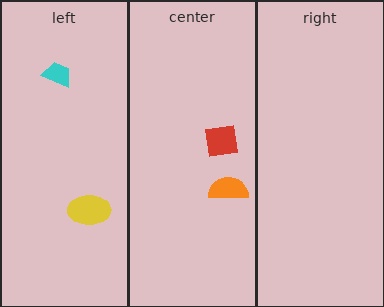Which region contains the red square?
The center region.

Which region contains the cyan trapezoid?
The left region.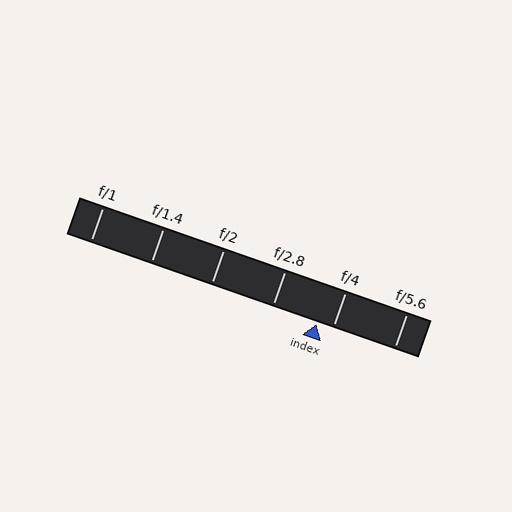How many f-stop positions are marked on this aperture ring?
There are 6 f-stop positions marked.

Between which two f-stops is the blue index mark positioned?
The index mark is between f/2.8 and f/4.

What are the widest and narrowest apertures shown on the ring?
The widest aperture shown is f/1 and the narrowest is f/5.6.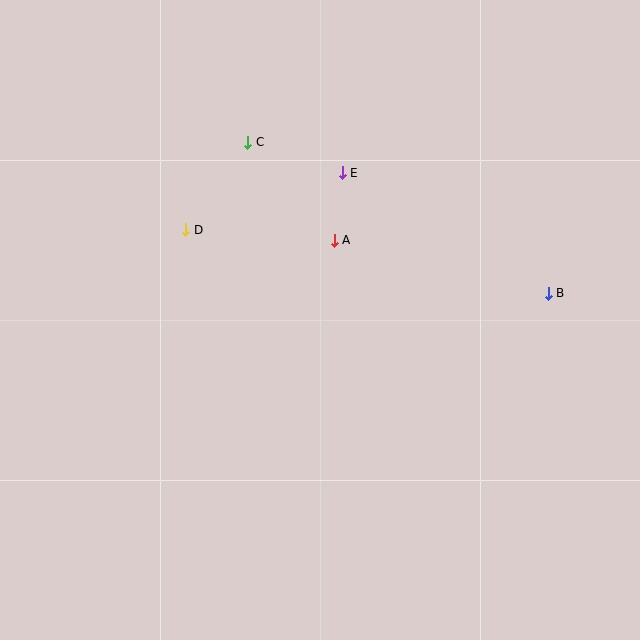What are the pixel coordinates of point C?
Point C is at (248, 142).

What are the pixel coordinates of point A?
Point A is at (334, 241).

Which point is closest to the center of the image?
Point A at (334, 241) is closest to the center.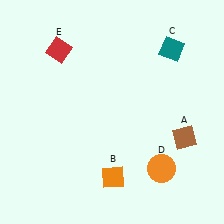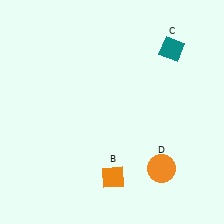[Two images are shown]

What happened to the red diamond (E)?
The red diamond (E) was removed in Image 2. It was in the top-left area of Image 1.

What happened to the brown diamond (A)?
The brown diamond (A) was removed in Image 2. It was in the bottom-right area of Image 1.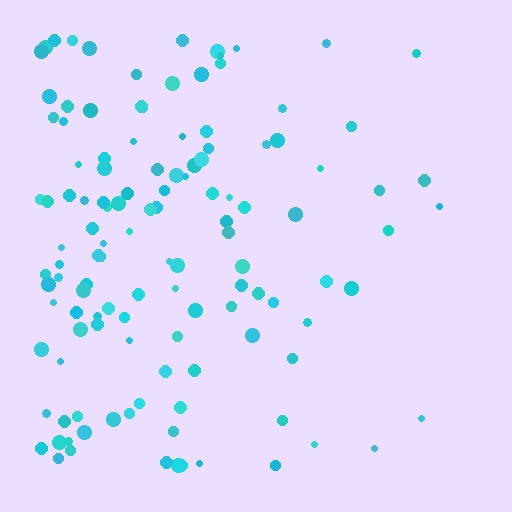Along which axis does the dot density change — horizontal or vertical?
Horizontal.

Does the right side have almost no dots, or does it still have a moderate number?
Still a moderate number, just noticeably fewer than the left.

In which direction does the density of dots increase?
From right to left, with the left side densest.